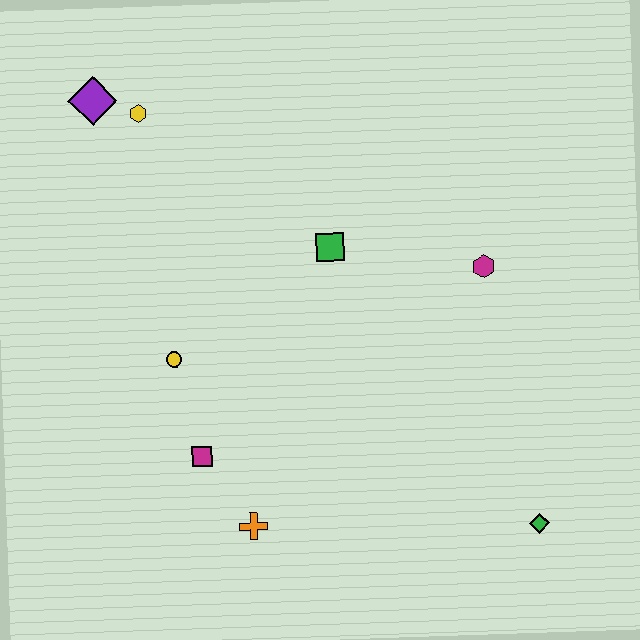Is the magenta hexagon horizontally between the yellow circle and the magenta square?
No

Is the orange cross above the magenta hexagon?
No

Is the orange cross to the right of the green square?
No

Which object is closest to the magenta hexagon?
The green square is closest to the magenta hexagon.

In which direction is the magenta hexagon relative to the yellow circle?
The magenta hexagon is to the right of the yellow circle.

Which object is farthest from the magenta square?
The purple diamond is farthest from the magenta square.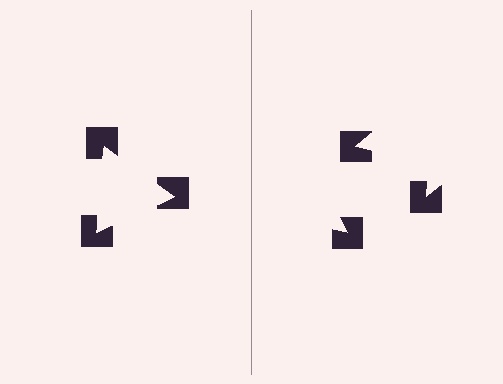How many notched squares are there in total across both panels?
6 — 3 on each side.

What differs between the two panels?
The notched squares are positioned identically on both sides; only the wedge orientations differ. On the left they align to a triangle; on the right they are misaligned.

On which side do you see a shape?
An illusory triangle appears on the left side. On the right side the wedge cuts are rotated, so no coherent shape forms.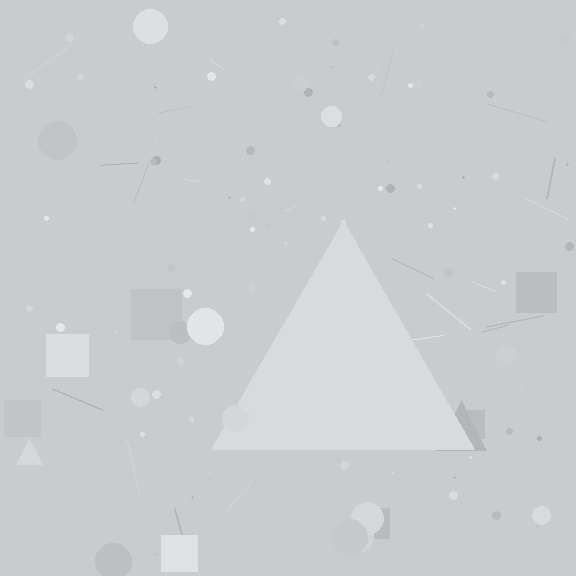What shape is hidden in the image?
A triangle is hidden in the image.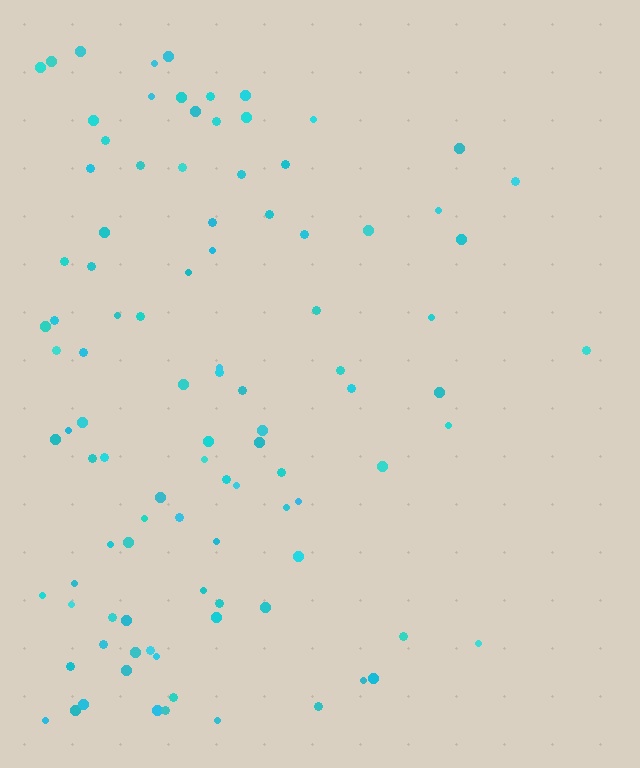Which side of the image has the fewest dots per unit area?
The right.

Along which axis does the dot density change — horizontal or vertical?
Horizontal.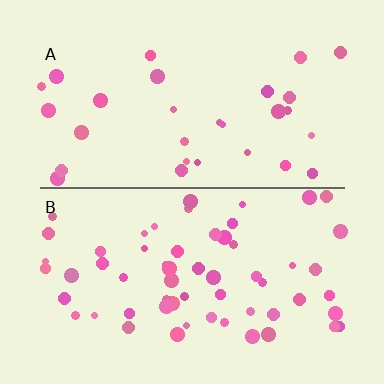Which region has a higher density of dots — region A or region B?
B (the bottom).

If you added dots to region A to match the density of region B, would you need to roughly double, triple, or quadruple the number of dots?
Approximately double.